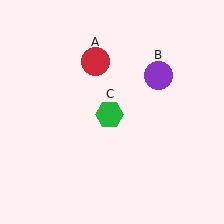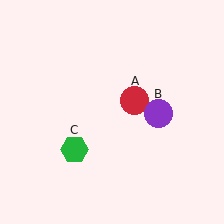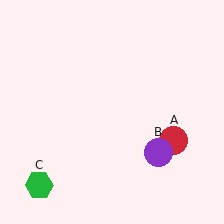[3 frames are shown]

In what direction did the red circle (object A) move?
The red circle (object A) moved down and to the right.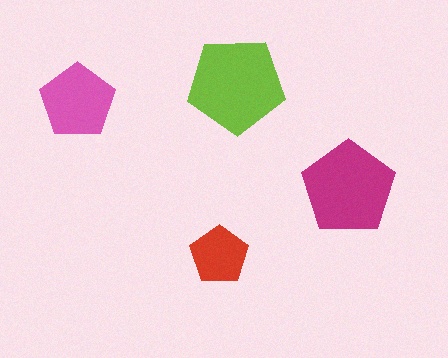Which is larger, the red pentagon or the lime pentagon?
The lime one.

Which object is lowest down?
The red pentagon is bottommost.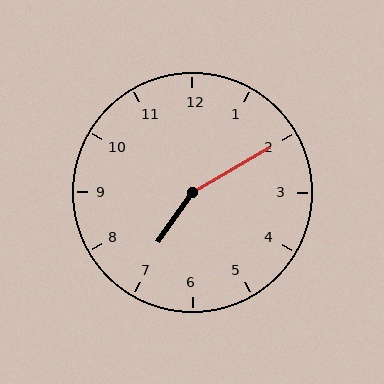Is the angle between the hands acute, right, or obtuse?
It is obtuse.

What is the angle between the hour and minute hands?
Approximately 155 degrees.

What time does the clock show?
7:10.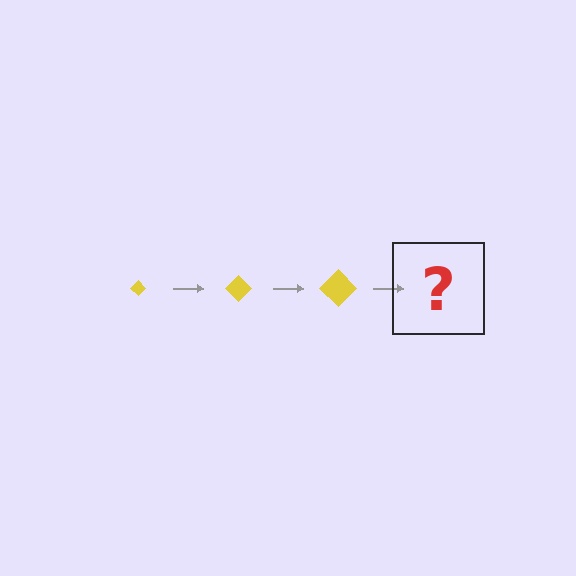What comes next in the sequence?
The next element should be a yellow diamond, larger than the previous one.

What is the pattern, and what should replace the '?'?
The pattern is that the diamond gets progressively larger each step. The '?' should be a yellow diamond, larger than the previous one.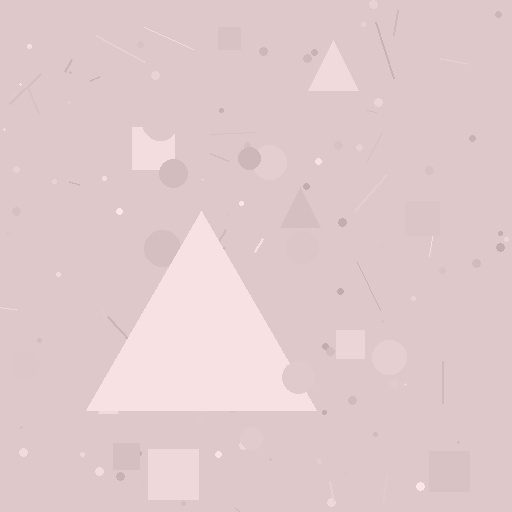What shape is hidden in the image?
A triangle is hidden in the image.